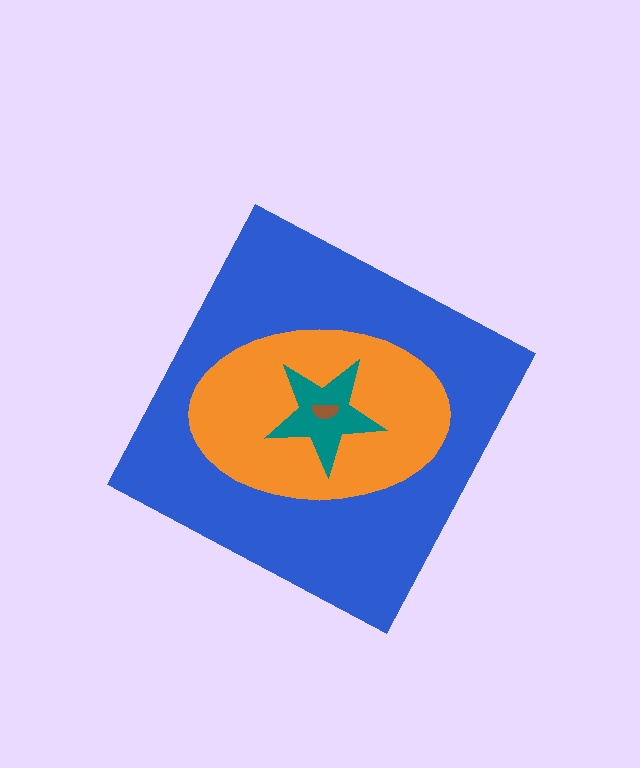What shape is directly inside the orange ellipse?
The teal star.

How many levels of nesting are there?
4.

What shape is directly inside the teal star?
The brown semicircle.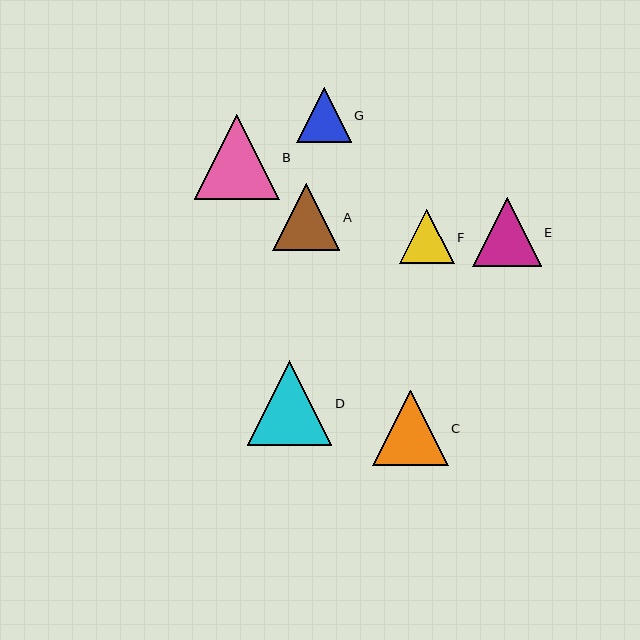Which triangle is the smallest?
Triangle F is the smallest with a size of approximately 54 pixels.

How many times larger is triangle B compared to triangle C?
Triangle B is approximately 1.1 times the size of triangle C.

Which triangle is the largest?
Triangle B is the largest with a size of approximately 85 pixels.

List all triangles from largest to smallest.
From largest to smallest: B, D, C, E, A, G, F.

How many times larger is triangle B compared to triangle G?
Triangle B is approximately 1.6 times the size of triangle G.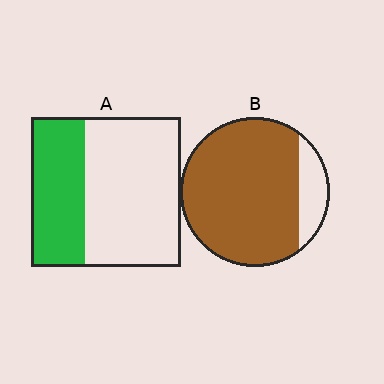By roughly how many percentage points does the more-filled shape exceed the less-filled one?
By roughly 50 percentage points (B over A).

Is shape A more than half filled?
No.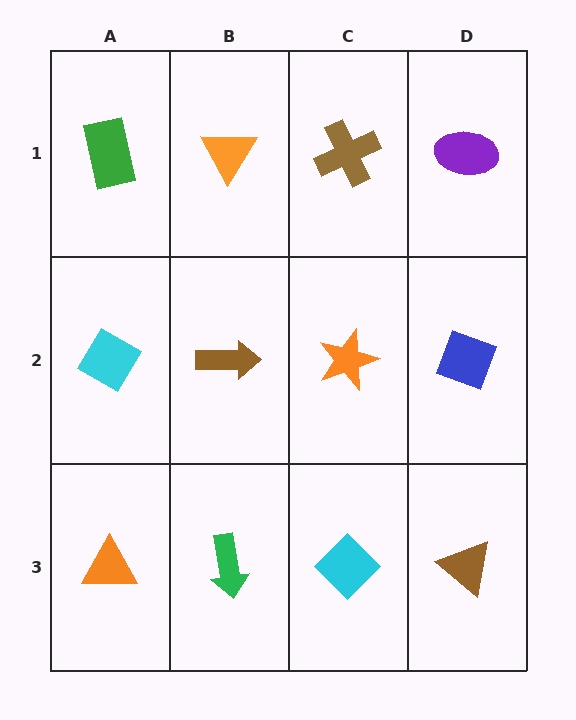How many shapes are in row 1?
4 shapes.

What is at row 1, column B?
An orange triangle.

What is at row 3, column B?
A green arrow.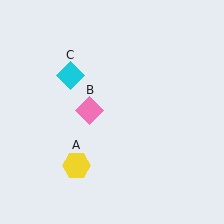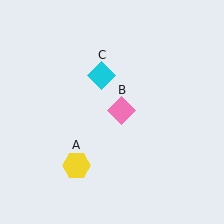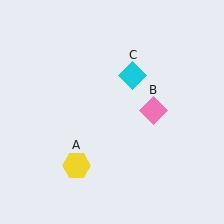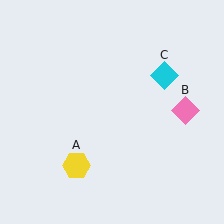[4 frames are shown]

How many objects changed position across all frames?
2 objects changed position: pink diamond (object B), cyan diamond (object C).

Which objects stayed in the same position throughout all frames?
Yellow hexagon (object A) remained stationary.